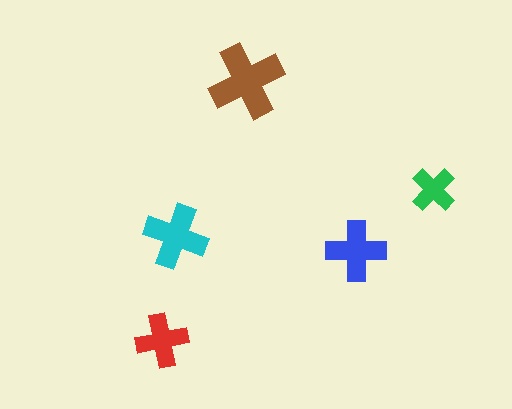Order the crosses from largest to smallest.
the brown one, the cyan one, the blue one, the red one, the green one.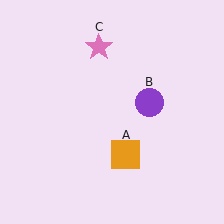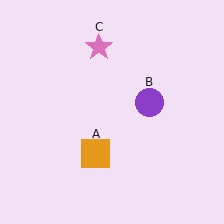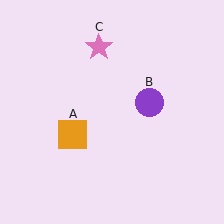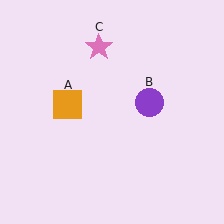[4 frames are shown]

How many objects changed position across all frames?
1 object changed position: orange square (object A).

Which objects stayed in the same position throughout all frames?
Purple circle (object B) and pink star (object C) remained stationary.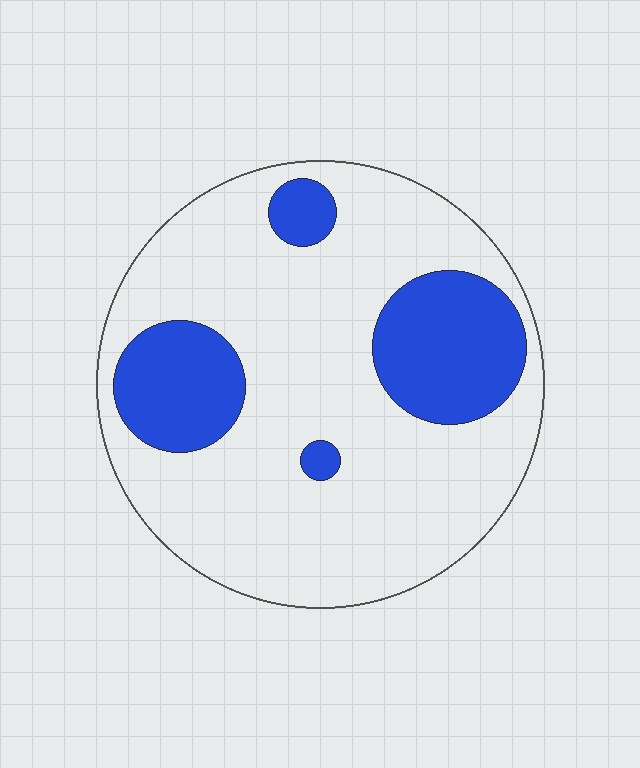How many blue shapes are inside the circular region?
4.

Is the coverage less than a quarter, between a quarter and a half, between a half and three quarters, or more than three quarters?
Less than a quarter.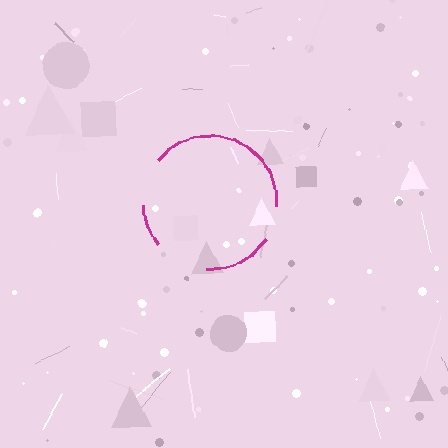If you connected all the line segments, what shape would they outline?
They would outline a circle.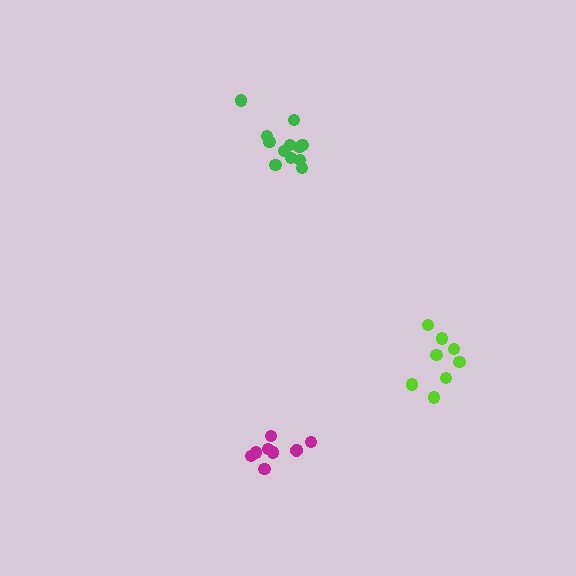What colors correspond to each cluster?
The clusters are colored: lime, magenta, green.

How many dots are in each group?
Group 1: 9 dots, Group 2: 9 dots, Group 3: 12 dots (30 total).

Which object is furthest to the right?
The lime cluster is rightmost.